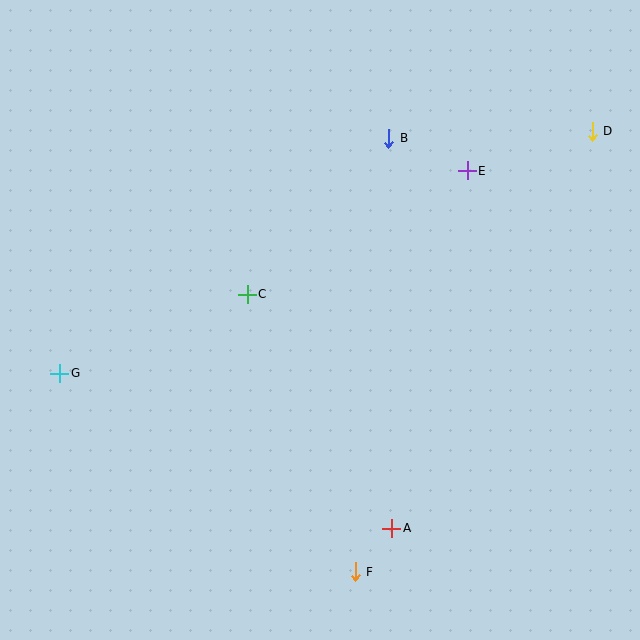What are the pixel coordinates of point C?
Point C is at (247, 294).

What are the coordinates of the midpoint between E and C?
The midpoint between E and C is at (357, 232).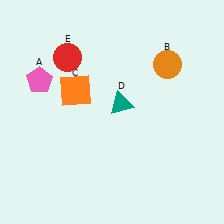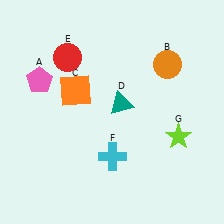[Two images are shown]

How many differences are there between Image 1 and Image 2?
There are 2 differences between the two images.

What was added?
A cyan cross (F), a lime star (G) were added in Image 2.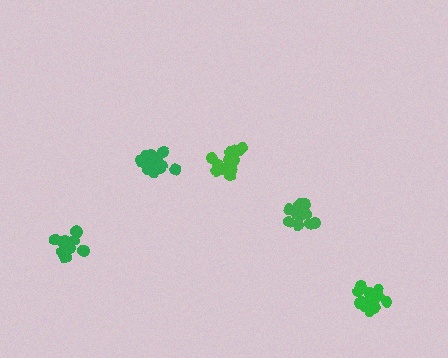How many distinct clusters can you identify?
There are 5 distinct clusters.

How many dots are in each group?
Group 1: 20 dots, Group 2: 16 dots, Group 3: 17 dots, Group 4: 15 dots, Group 5: 18 dots (86 total).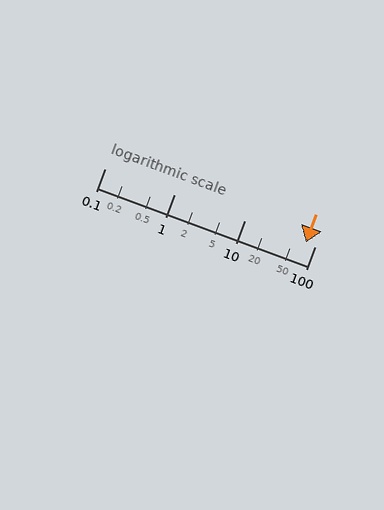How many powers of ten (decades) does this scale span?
The scale spans 3 decades, from 0.1 to 100.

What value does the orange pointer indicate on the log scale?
The pointer indicates approximately 74.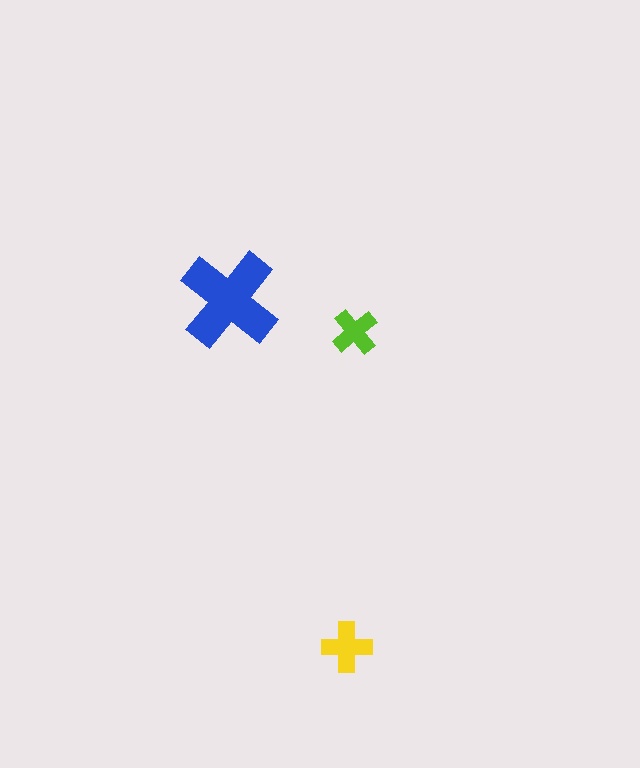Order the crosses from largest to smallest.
the blue one, the yellow one, the lime one.